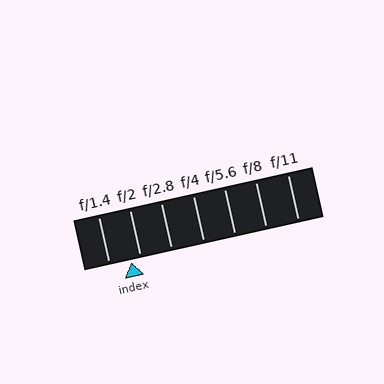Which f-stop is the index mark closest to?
The index mark is closest to f/2.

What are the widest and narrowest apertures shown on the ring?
The widest aperture shown is f/1.4 and the narrowest is f/11.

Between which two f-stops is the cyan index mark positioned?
The index mark is between f/1.4 and f/2.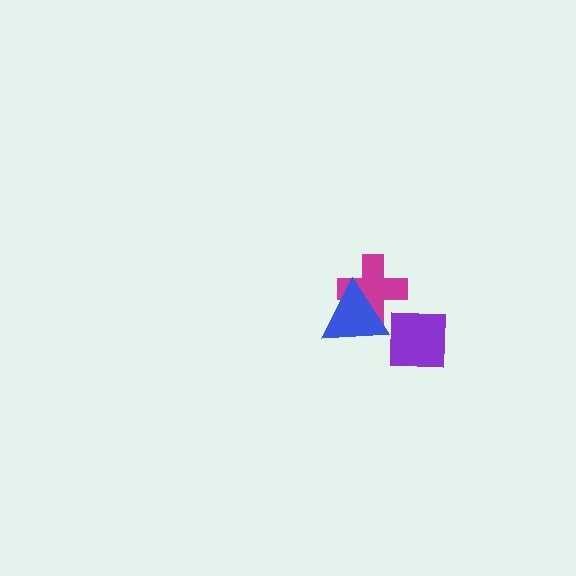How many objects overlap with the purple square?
0 objects overlap with the purple square.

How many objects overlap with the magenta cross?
1 object overlaps with the magenta cross.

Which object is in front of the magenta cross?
The blue triangle is in front of the magenta cross.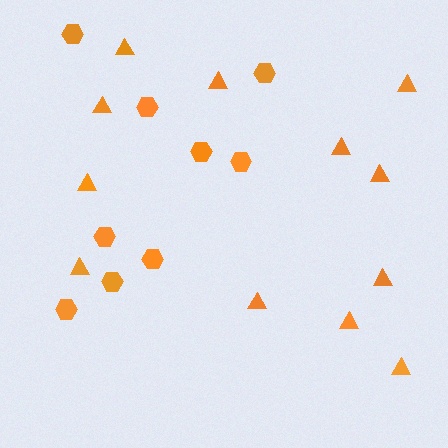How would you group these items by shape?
There are 2 groups: one group of hexagons (9) and one group of triangles (12).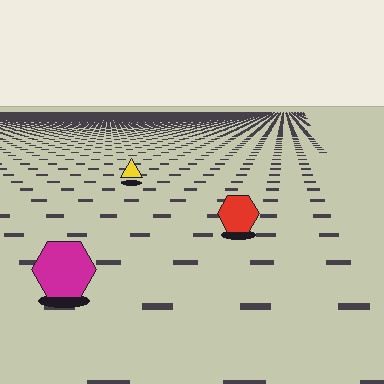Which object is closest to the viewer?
The magenta hexagon is closest. The texture marks near it are larger and more spread out.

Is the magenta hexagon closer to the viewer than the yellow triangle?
Yes. The magenta hexagon is closer — you can tell from the texture gradient: the ground texture is coarser near it.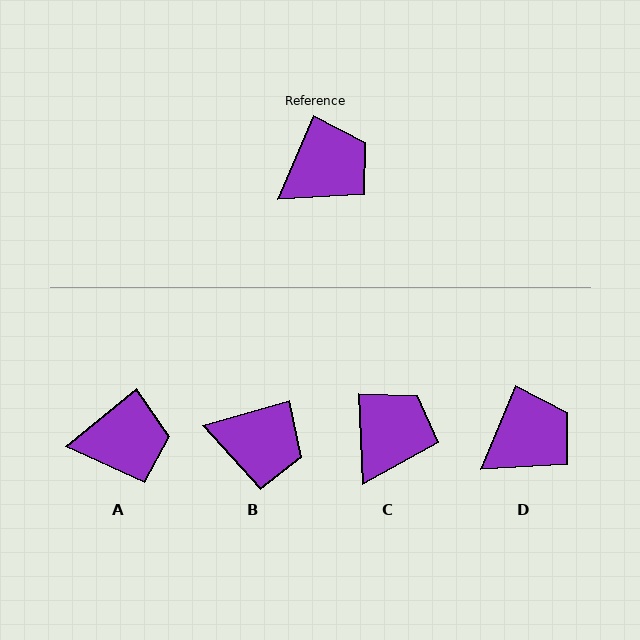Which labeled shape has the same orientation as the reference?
D.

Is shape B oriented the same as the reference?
No, it is off by about 51 degrees.